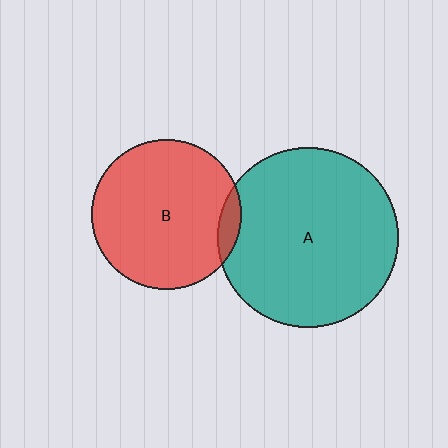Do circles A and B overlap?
Yes.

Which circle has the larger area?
Circle A (teal).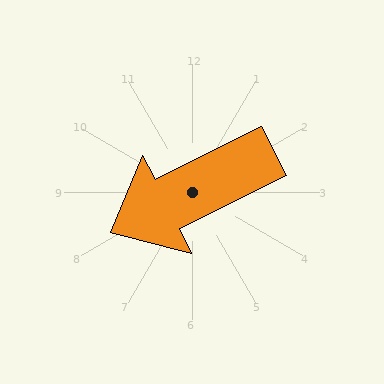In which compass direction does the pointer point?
Southwest.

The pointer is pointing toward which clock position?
Roughly 8 o'clock.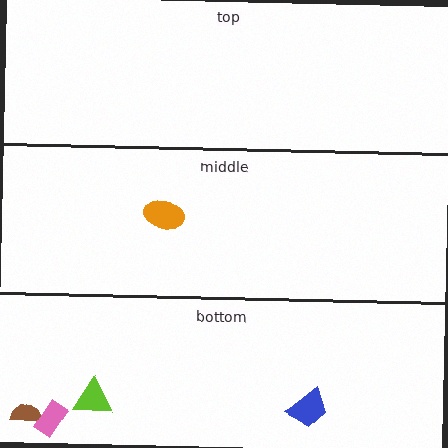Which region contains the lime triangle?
The bottom region.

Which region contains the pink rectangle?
The bottom region.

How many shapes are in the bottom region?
4.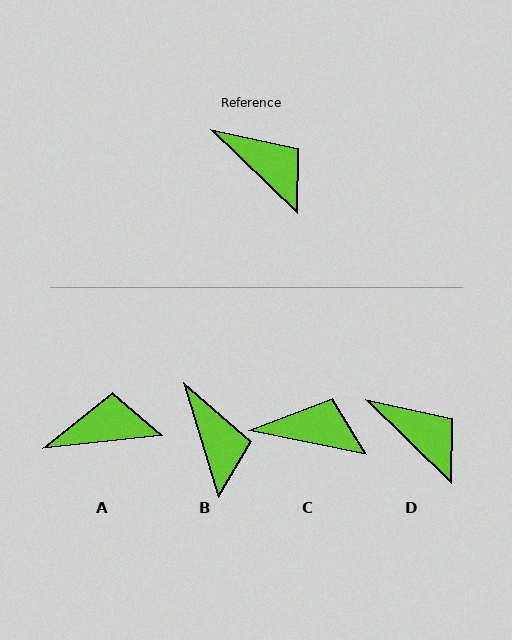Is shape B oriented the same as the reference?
No, it is off by about 29 degrees.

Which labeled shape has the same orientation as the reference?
D.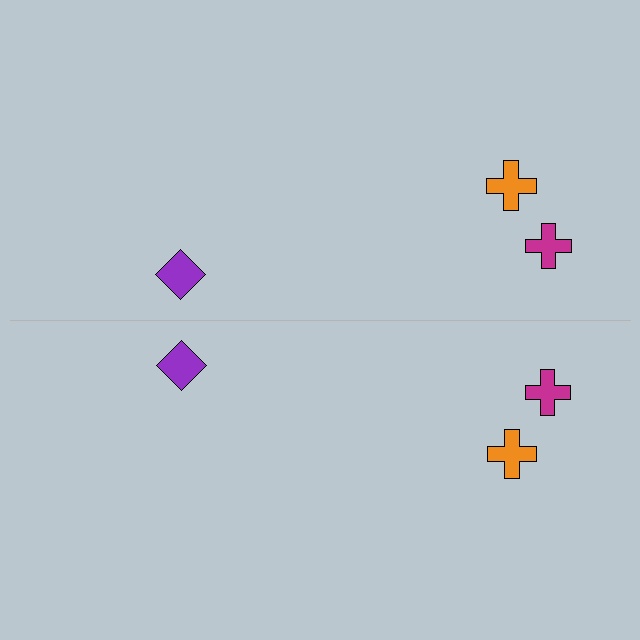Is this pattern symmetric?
Yes, this pattern has bilateral (reflection) symmetry.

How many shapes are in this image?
There are 6 shapes in this image.